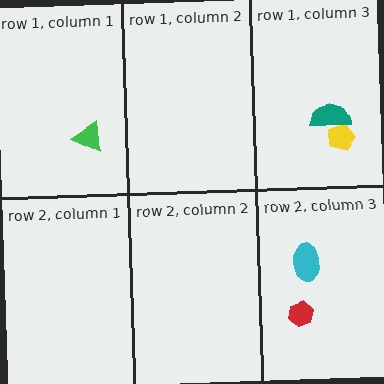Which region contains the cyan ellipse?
The row 2, column 3 region.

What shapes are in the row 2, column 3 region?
The cyan ellipse, the red hexagon.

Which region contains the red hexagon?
The row 2, column 3 region.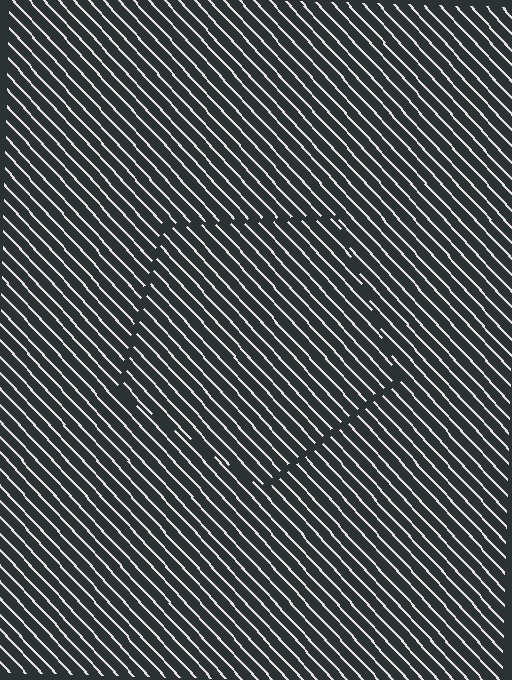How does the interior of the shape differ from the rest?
The interior of the shape contains the same grating, shifted by half a period — the contour is defined by the phase discontinuity where line-ends from the inner and outer gratings abut.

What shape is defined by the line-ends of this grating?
An illusory pentagon. The interior of the shape contains the same grating, shifted by half a period — the contour is defined by the phase discontinuity where line-ends from the inner and outer gratings abut.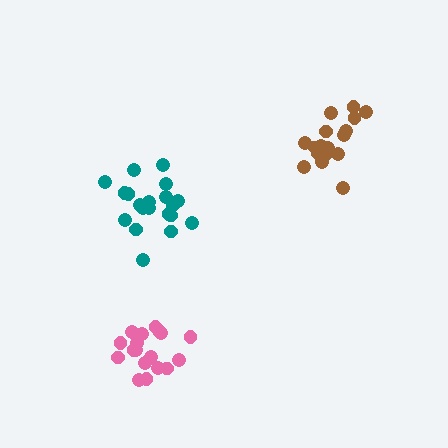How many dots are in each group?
Group 1: 18 dots, Group 2: 20 dots, Group 3: 18 dots (56 total).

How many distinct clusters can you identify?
There are 3 distinct clusters.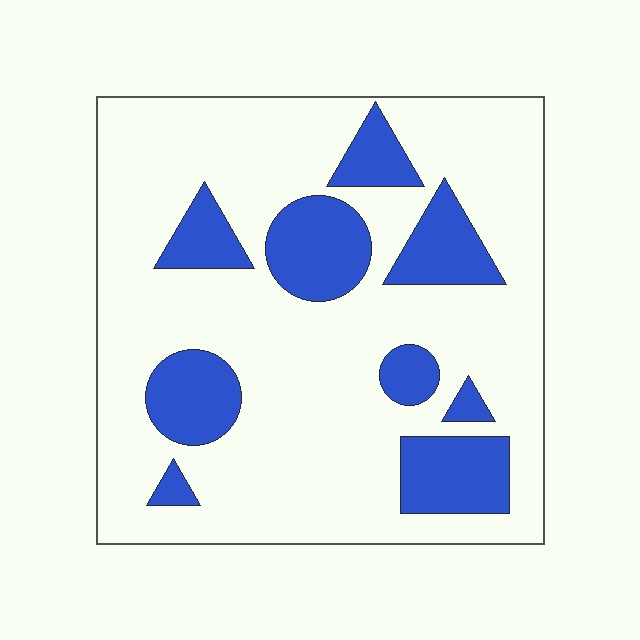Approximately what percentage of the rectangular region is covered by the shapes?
Approximately 25%.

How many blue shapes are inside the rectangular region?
9.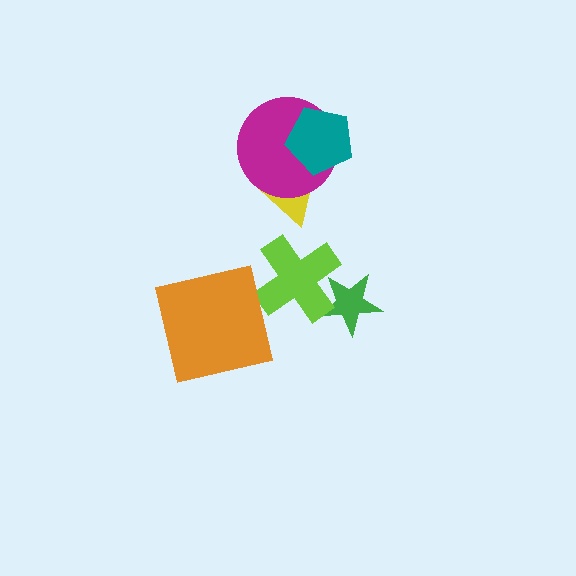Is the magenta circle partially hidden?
Yes, it is partially covered by another shape.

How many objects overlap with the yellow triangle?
2 objects overlap with the yellow triangle.